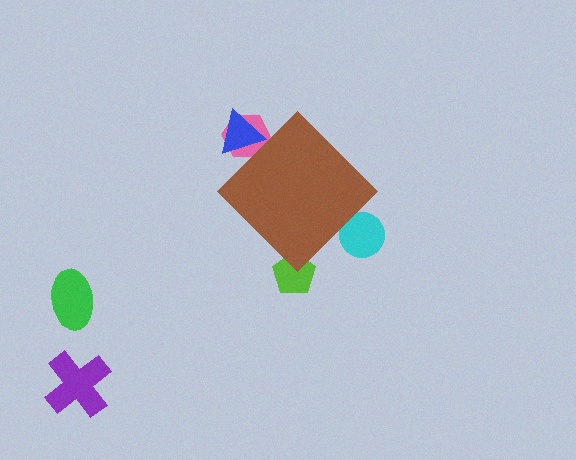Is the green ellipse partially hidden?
No, the green ellipse is fully visible.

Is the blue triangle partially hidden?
Yes, the blue triangle is partially hidden behind the brown diamond.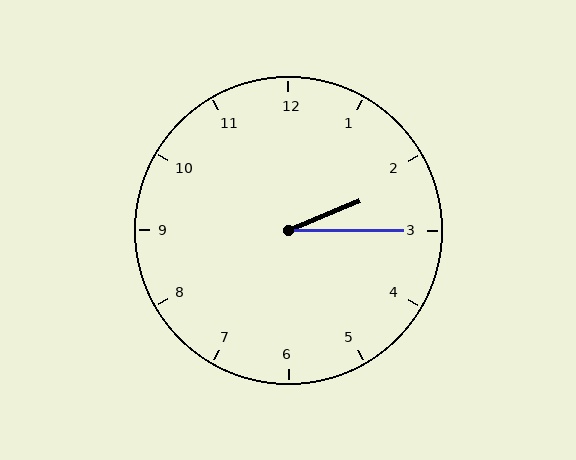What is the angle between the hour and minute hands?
Approximately 22 degrees.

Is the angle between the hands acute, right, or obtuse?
It is acute.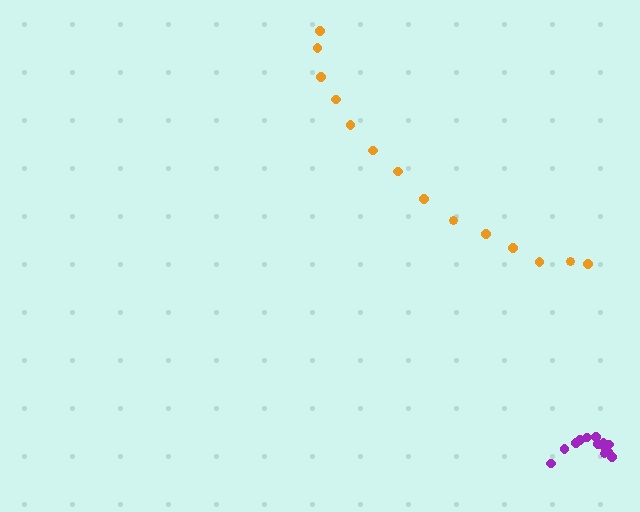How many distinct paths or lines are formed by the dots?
There are 2 distinct paths.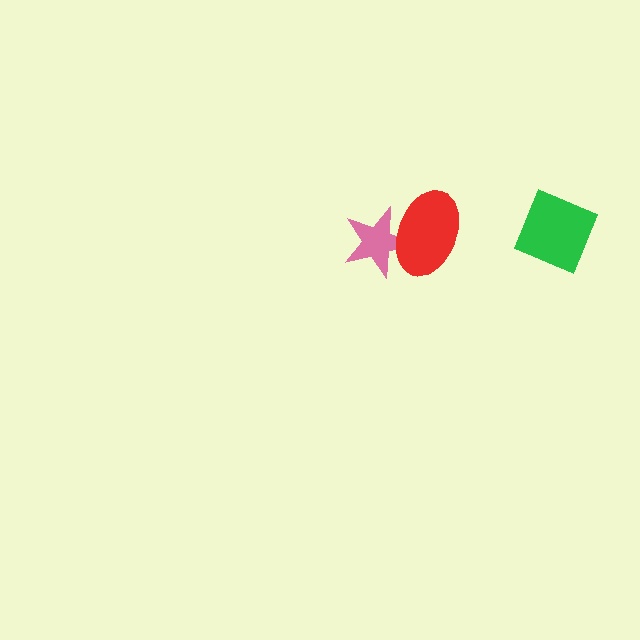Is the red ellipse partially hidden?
No, no other shape covers it.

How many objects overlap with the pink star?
1 object overlaps with the pink star.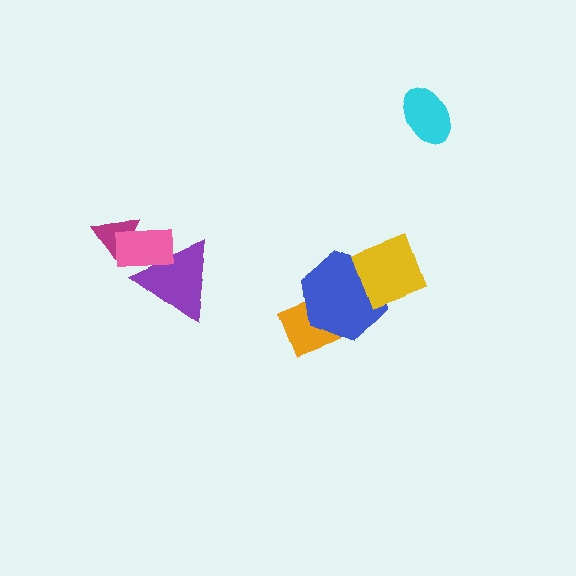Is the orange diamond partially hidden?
Yes, it is partially covered by another shape.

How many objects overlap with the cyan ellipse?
0 objects overlap with the cyan ellipse.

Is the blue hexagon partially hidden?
Yes, it is partially covered by another shape.